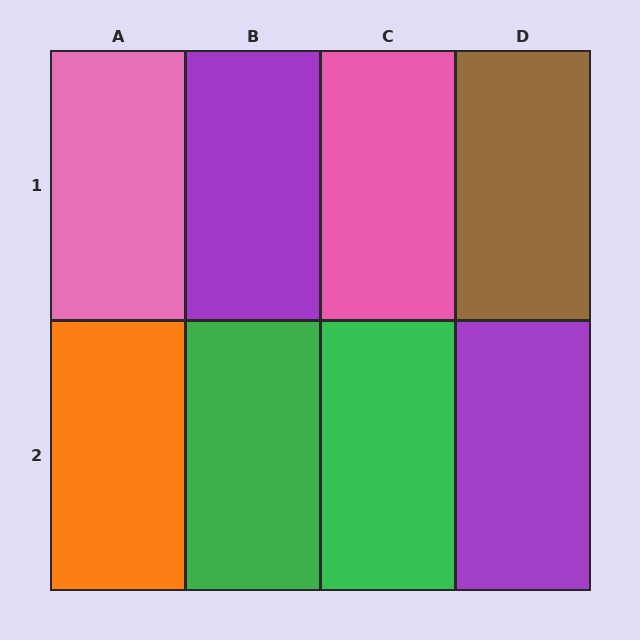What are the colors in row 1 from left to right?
Pink, purple, pink, brown.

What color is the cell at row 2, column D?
Purple.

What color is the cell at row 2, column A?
Orange.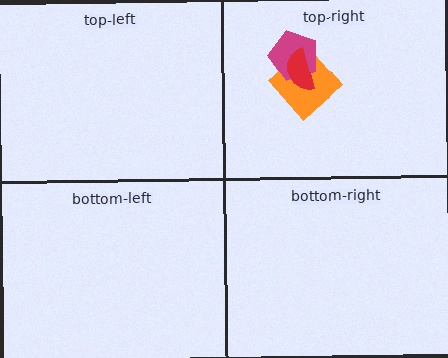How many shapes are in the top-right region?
3.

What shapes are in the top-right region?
The orange diamond, the magenta pentagon, the red semicircle.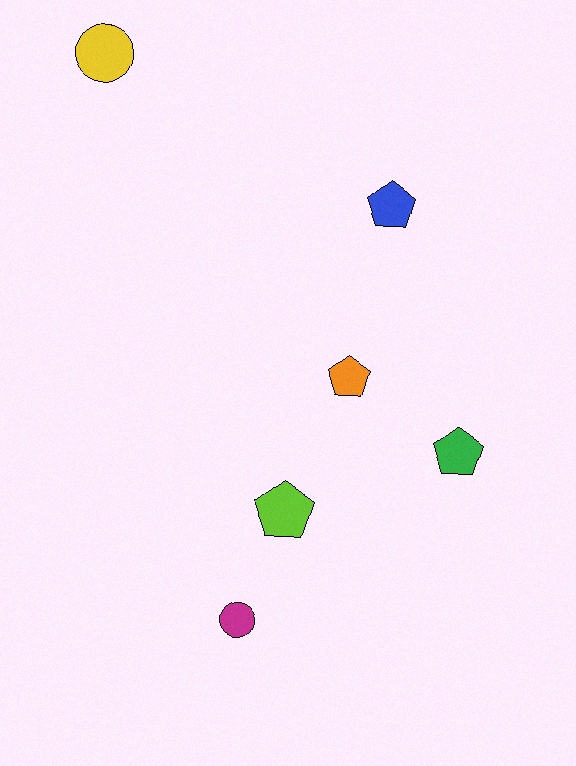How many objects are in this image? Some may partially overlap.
There are 6 objects.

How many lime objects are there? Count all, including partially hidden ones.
There is 1 lime object.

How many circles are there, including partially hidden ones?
There are 2 circles.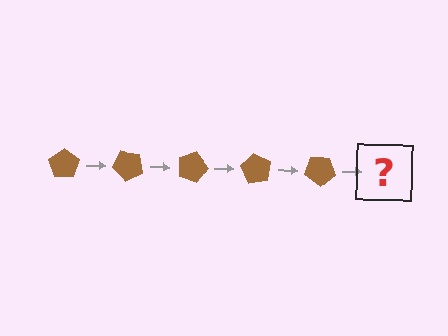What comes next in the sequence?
The next element should be a brown pentagon rotated 225 degrees.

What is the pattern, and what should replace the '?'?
The pattern is that the pentagon rotates 45 degrees each step. The '?' should be a brown pentagon rotated 225 degrees.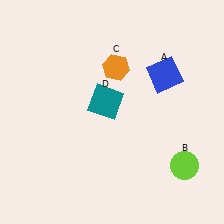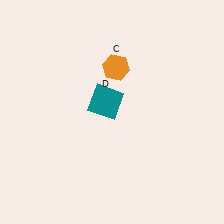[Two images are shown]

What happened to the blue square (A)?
The blue square (A) was removed in Image 2. It was in the top-right area of Image 1.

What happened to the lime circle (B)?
The lime circle (B) was removed in Image 2. It was in the bottom-right area of Image 1.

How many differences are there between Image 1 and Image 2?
There are 2 differences between the two images.